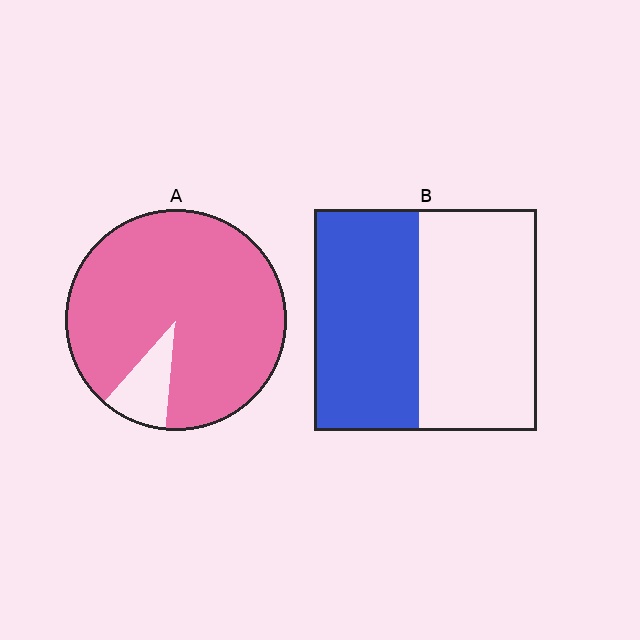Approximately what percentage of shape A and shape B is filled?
A is approximately 90% and B is approximately 45%.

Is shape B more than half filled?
Roughly half.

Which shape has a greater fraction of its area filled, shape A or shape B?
Shape A.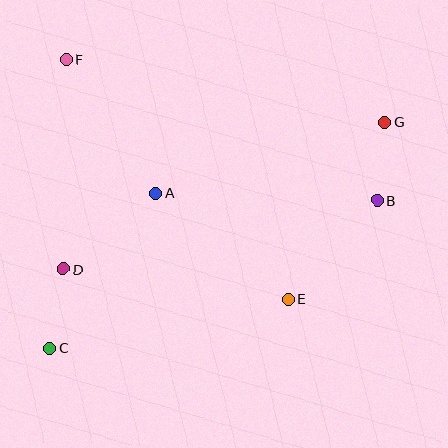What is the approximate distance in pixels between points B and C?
The distance between B and C is approximately 359 pixels.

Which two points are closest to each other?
Points B and G are closest to each other.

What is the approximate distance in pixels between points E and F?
The distance between E and F is approximately 327 pixels.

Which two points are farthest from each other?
Points C and G are farthest from each other.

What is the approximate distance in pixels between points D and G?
The distance between D and G is approximately 353 pixels.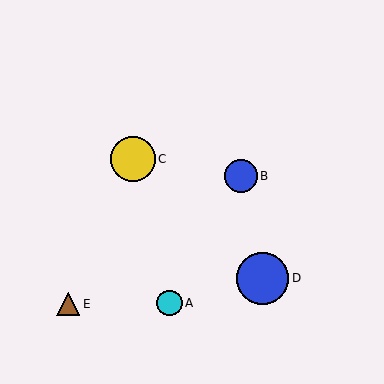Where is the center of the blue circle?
The center of the blue circle is at (241, 176).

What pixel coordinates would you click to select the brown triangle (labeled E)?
Click at (68, 304) to select the brown triangle E.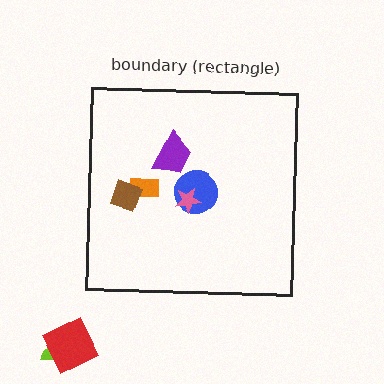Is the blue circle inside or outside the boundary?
Inside.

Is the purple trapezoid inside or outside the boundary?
Inside.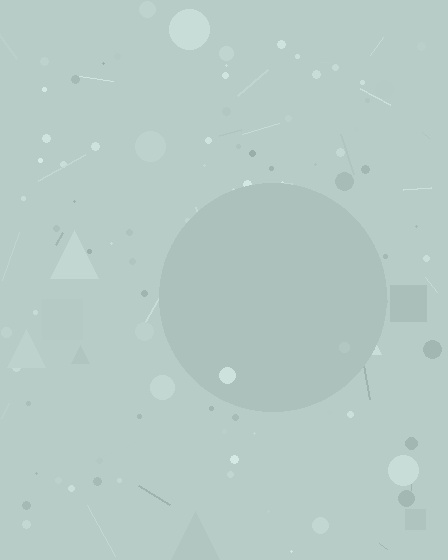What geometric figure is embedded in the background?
A circle is embedded in the background.